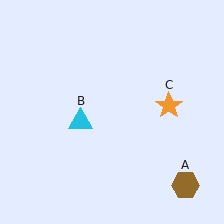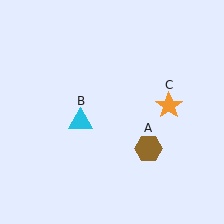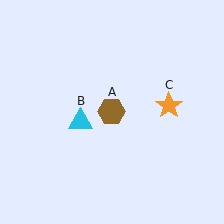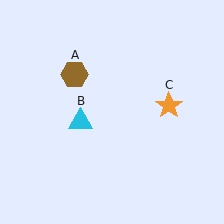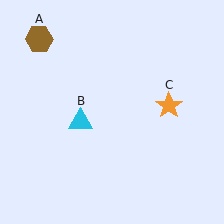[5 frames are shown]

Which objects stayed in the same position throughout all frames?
Cyan triangle (object B) and orange star (object C) remained stationary.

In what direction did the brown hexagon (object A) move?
The brown hexagon (object A) moved up and to the left.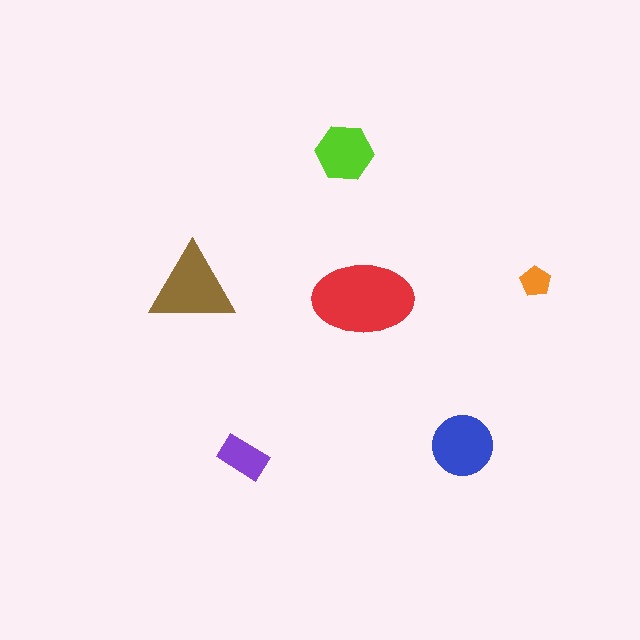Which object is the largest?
The red ellipse.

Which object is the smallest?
The orange pentagon.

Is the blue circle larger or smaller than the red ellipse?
Smaller.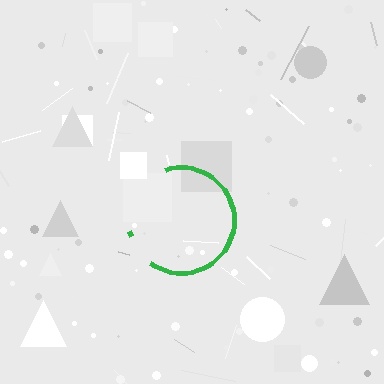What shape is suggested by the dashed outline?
The dashed outline suggests a circle.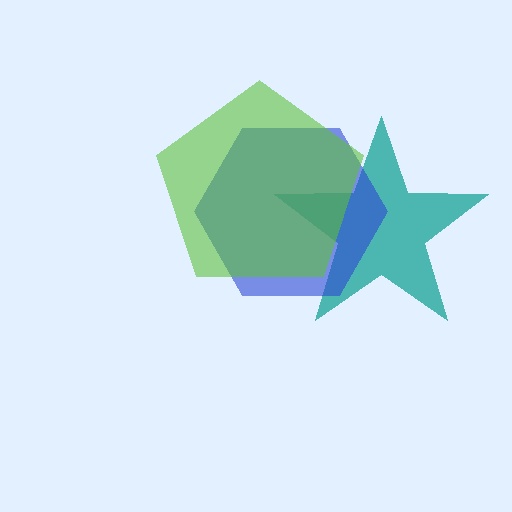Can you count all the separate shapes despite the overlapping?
Yes, there are 3 separate shapes.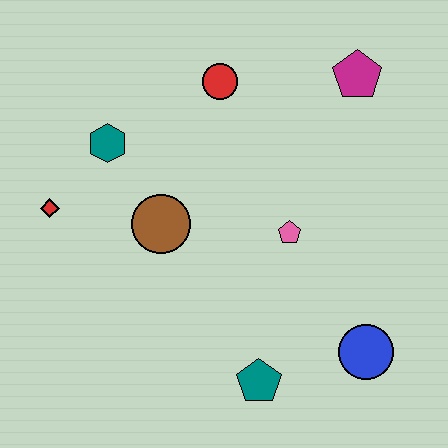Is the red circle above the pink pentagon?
Yes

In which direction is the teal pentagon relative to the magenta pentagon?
The teal pentagon is below the magenta pentagon.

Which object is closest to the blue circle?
The teal pentagon is closest to the blue circle.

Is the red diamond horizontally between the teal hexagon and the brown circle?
No